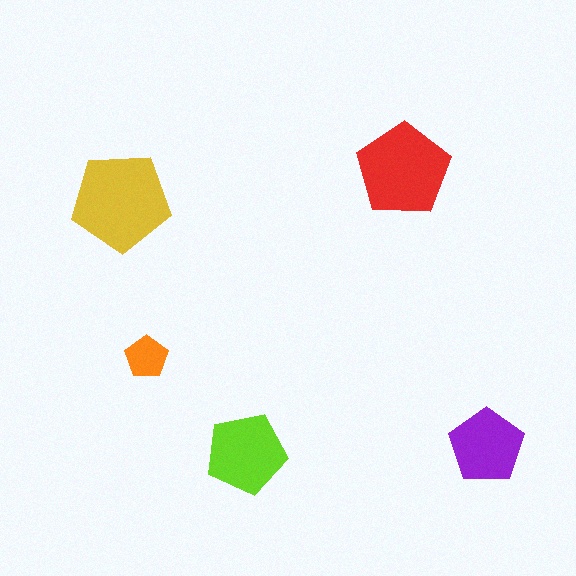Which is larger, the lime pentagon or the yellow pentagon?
The yellow one.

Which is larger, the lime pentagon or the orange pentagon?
The lime one.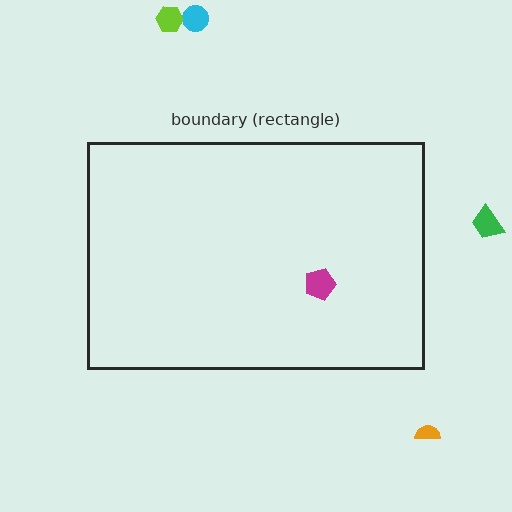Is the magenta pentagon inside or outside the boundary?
Inside.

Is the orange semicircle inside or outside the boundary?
Outside.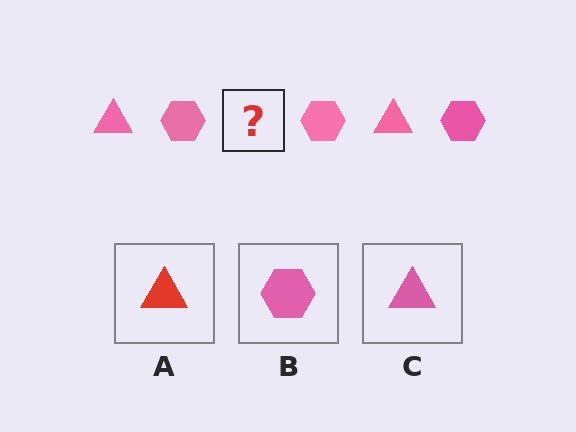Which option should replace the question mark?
Option C.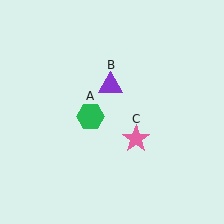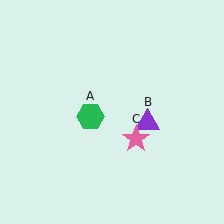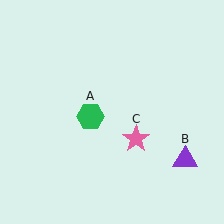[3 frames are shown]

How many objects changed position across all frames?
1 object changed position: purple triangle (object B).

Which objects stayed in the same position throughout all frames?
Green hexagon (object A) and pink star (object C) remained stationary.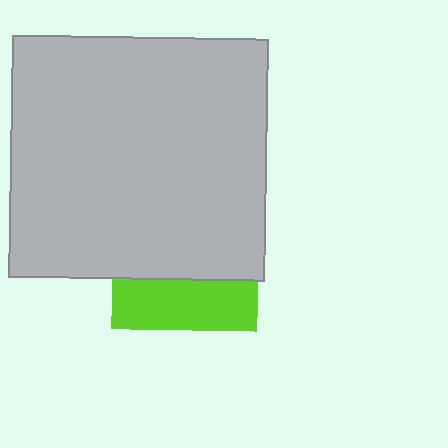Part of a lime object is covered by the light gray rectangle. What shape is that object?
It is a square.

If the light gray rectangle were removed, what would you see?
You would see the complete lime square.